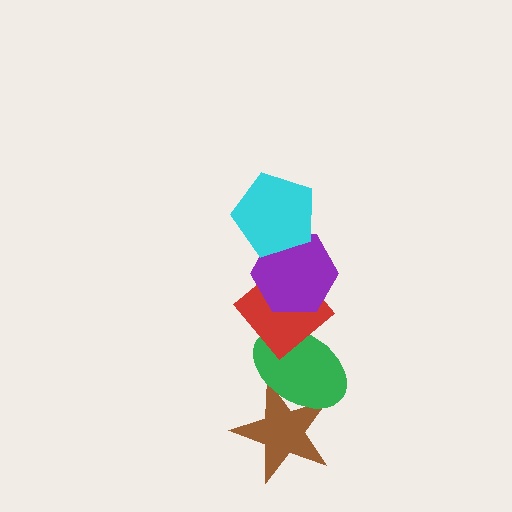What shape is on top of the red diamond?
The purple hexagon is on top of the red diamond.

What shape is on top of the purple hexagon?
The cyan pentagon is on top of the purple hexagon.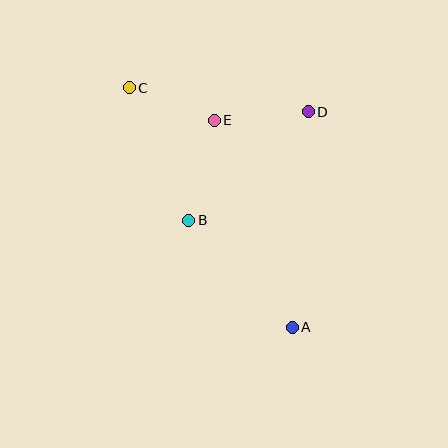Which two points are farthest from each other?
Points A and C are farthest from each other.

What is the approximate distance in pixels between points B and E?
The distance between B and E is approximately 104 pixels.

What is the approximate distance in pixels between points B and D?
The distance between B and D is approximately 161 pixels.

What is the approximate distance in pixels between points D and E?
The distance between D and E is approximately 94 pixels.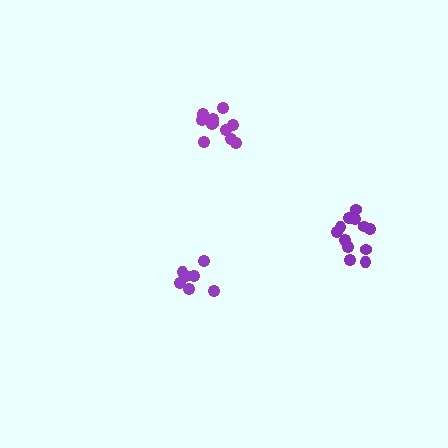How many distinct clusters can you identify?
There are 3 distinct clusters.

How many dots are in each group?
Group 1: 7 dots, Group 2: 12 dots, Group 3: 11 dots (30 total).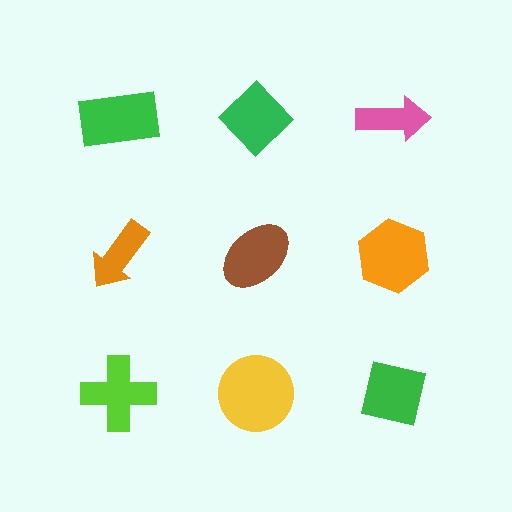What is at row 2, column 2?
A brown ellipse.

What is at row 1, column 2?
A green diamond.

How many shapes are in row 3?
3 shapes.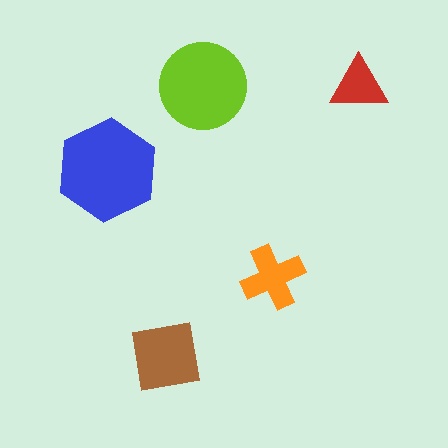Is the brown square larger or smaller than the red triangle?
Larger.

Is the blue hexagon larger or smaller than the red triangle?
Larger.